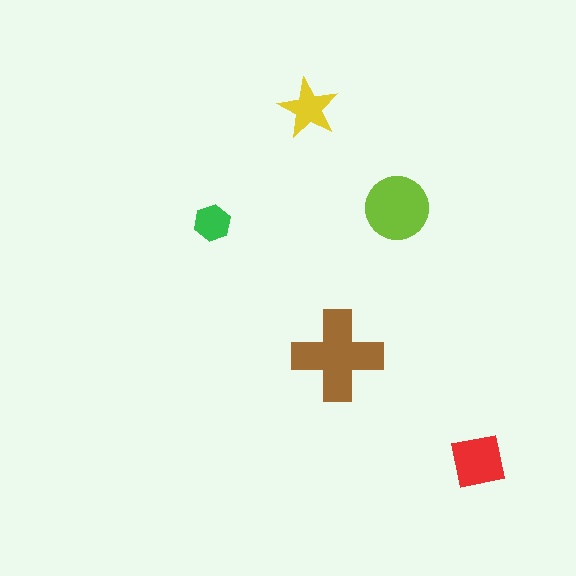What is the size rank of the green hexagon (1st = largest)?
5th.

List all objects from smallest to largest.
The green hexagon, the yellow star, the red square, the lime circle, the brown cross.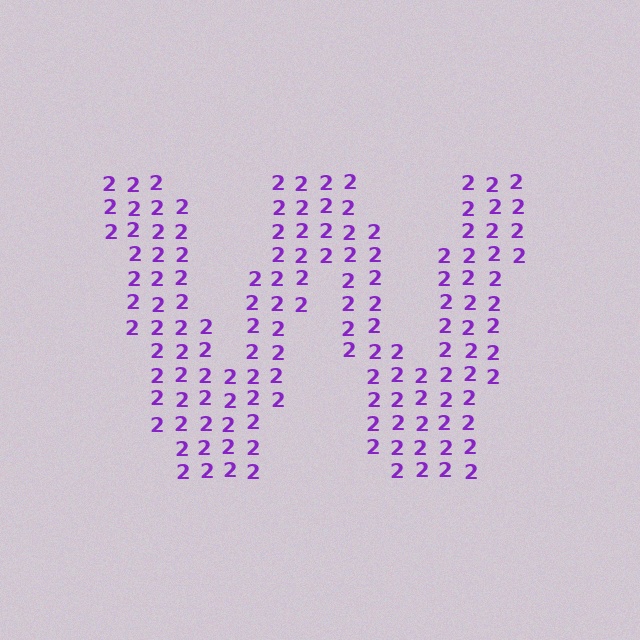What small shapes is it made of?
It is made of small digit 2's.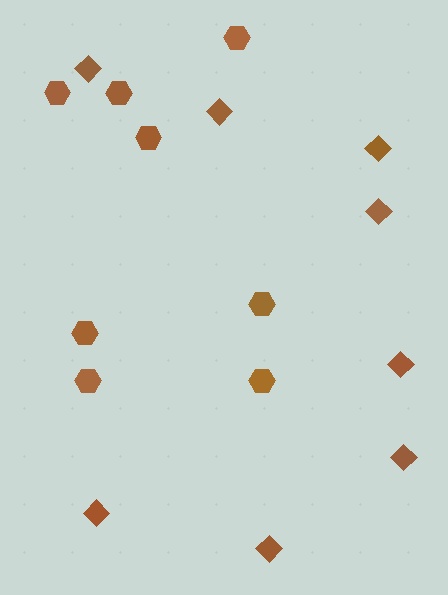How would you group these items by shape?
There are 2 groups: one group of diamonds (8) and one group of hexagons (8).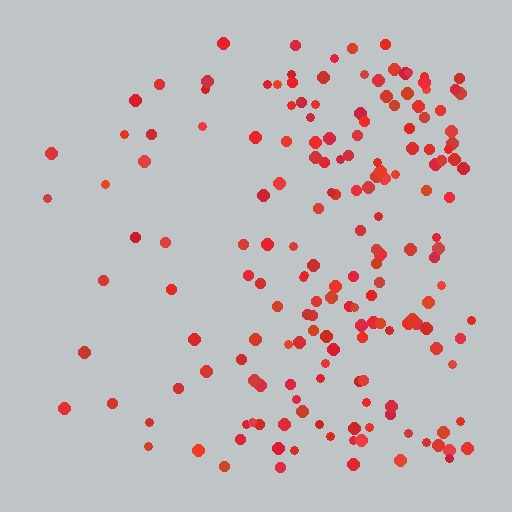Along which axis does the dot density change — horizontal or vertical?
Horizontal.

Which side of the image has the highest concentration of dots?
The right.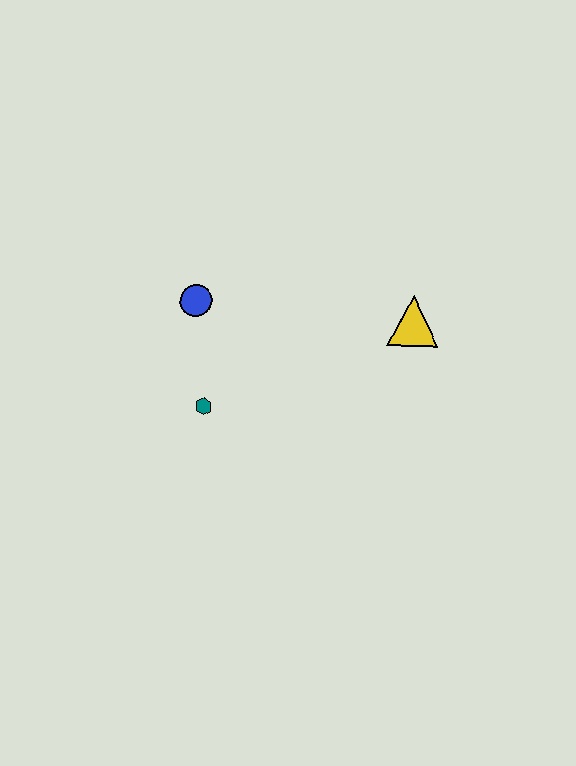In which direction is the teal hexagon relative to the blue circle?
The teal hexagon is below the blue circle.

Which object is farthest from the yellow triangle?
The teal hexagon is farthest from the yellow triangle.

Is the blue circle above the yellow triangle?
Yes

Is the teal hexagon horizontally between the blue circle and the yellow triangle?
Yes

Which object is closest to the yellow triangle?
The blue circle is closest to the yellow triangle.